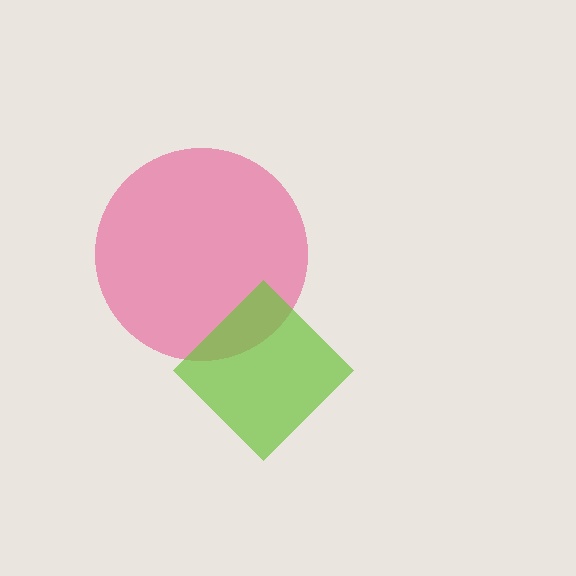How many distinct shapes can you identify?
There are 2 distinct shapes: a pink circle, a lime diamond.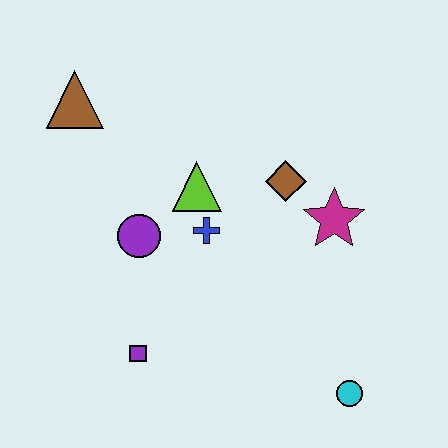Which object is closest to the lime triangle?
The blue cross is closest to the lime triangle.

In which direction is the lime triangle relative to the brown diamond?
The lime triangle is to the left of the brown diamond.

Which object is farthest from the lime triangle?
The cyan circle is farthest from the lime triangle.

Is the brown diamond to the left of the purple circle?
No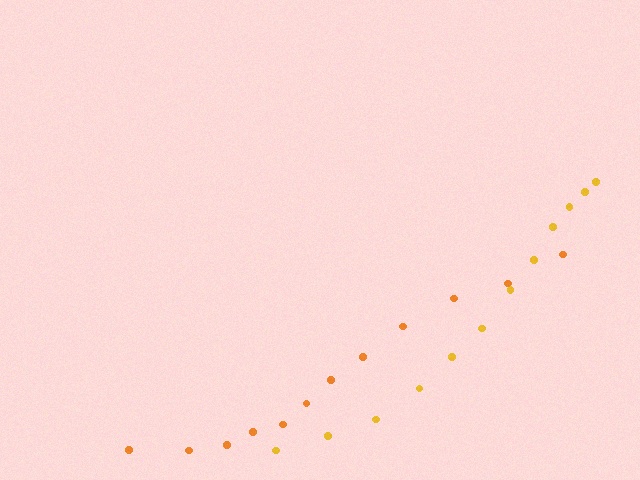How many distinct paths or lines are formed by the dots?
There are 2 distinct paths.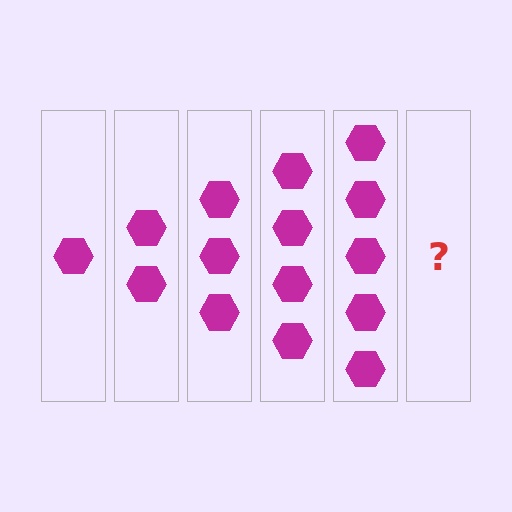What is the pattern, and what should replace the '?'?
The pattern is that each step adds one more hexagon. The '?' should be 6 hexagons.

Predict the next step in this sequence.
The next step is 6 hexagons.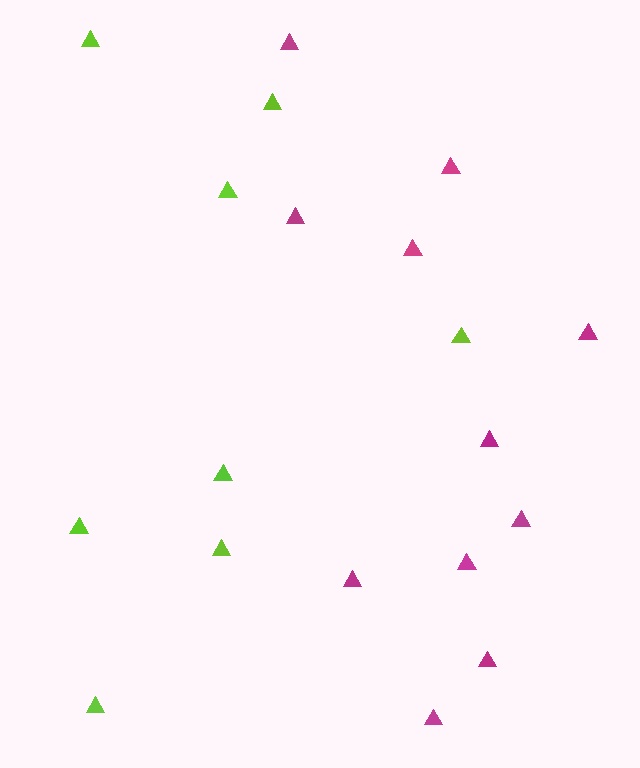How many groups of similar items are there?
There are 2 groups: one group of lime triangles (8) and one group of magenta triangles (11).